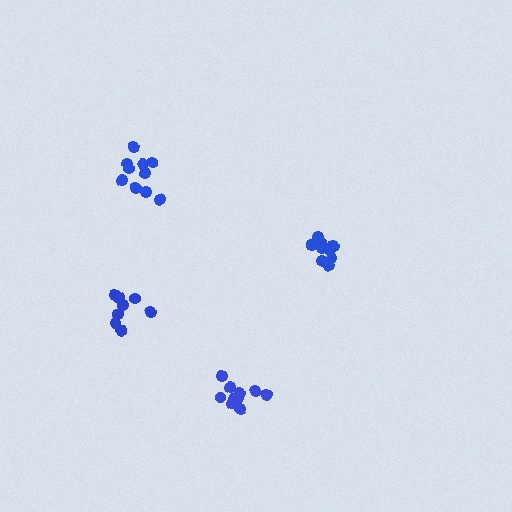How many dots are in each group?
Group 1: 11 dots, Group 2: 10 dots, Group 3: 8 dots, Group 4: 10 dots (39 total).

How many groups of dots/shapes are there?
There are 4 groups.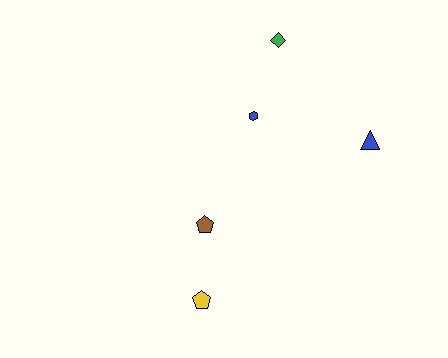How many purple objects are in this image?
There are no purple objects.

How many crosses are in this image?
There are no crosses.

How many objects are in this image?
There are 5 objects.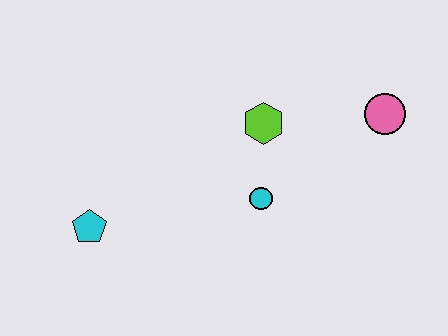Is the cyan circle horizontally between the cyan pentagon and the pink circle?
Yes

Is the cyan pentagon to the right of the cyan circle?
No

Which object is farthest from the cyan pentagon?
The pink circle is farthest from the cyan pentagon.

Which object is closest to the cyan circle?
The lime hexagon is closest to the cyan circle.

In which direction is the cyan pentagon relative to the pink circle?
The cyan pentagon is to the left of the pink circle.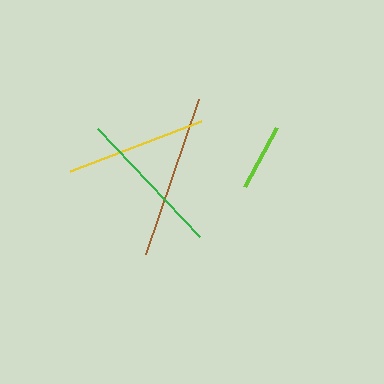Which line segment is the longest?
The brown line is the longest at approximately 164 pixels.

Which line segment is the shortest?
The lime line is the shortest at approximately 67 pixels.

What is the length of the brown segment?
The brown segment is approximately 164 pixels long.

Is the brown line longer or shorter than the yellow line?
The brown line is longer than the yellow line.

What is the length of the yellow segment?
The yellow segment is approximately 141 pixels long.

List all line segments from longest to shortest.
From longest to shortest: brown, green, yellow, lime.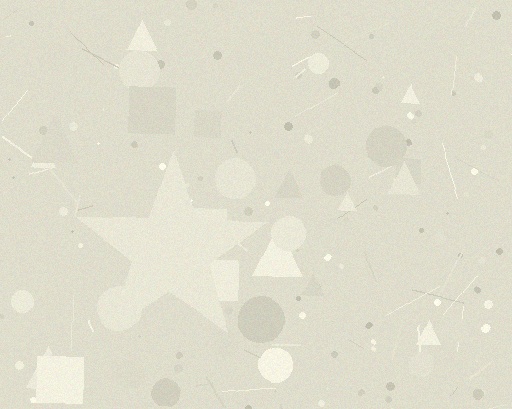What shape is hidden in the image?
A star is hidden in the image.